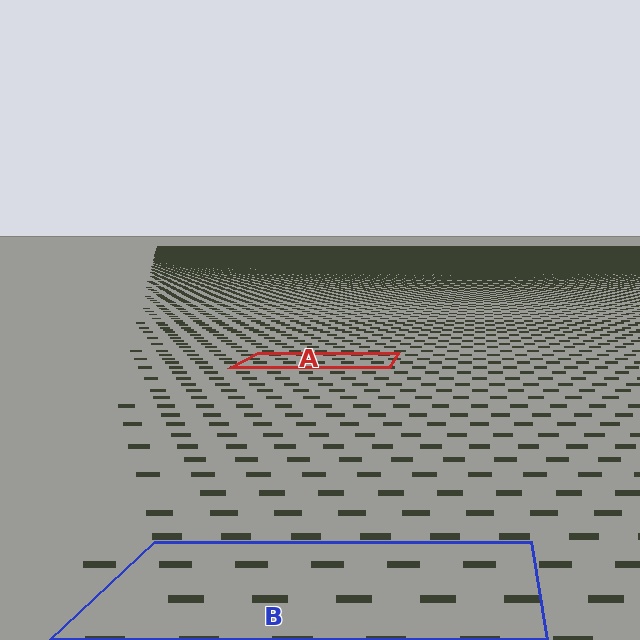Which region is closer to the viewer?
Region B is closer. The texture elements there are larger and more spread out.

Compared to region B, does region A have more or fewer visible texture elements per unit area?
Region A has more texture elements per unit area — they are packed more densely because it is farther away.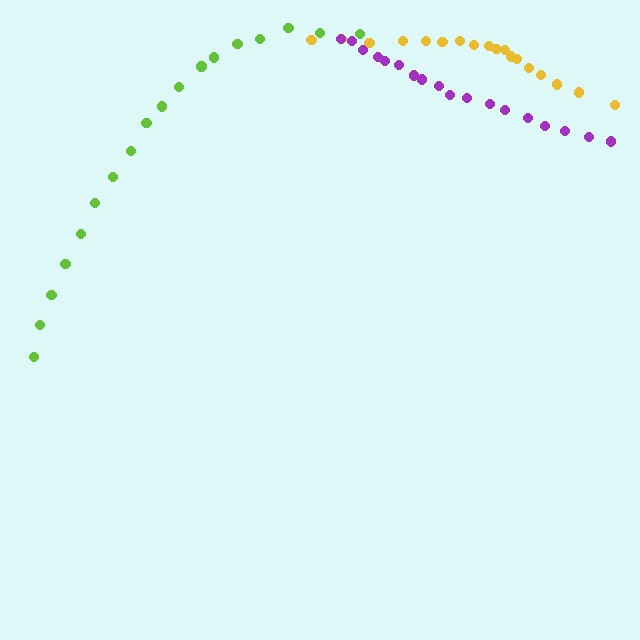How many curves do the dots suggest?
There are 3 distinct paths.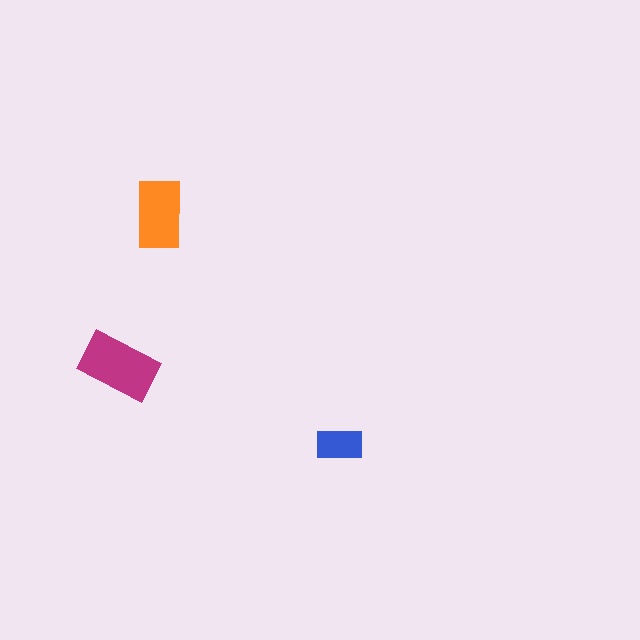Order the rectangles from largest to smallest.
the magenta one, the orange one, the blue one.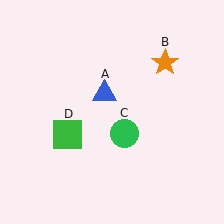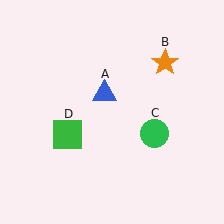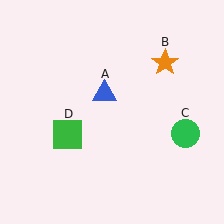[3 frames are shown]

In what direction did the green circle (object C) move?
The green circle (object C) moved right.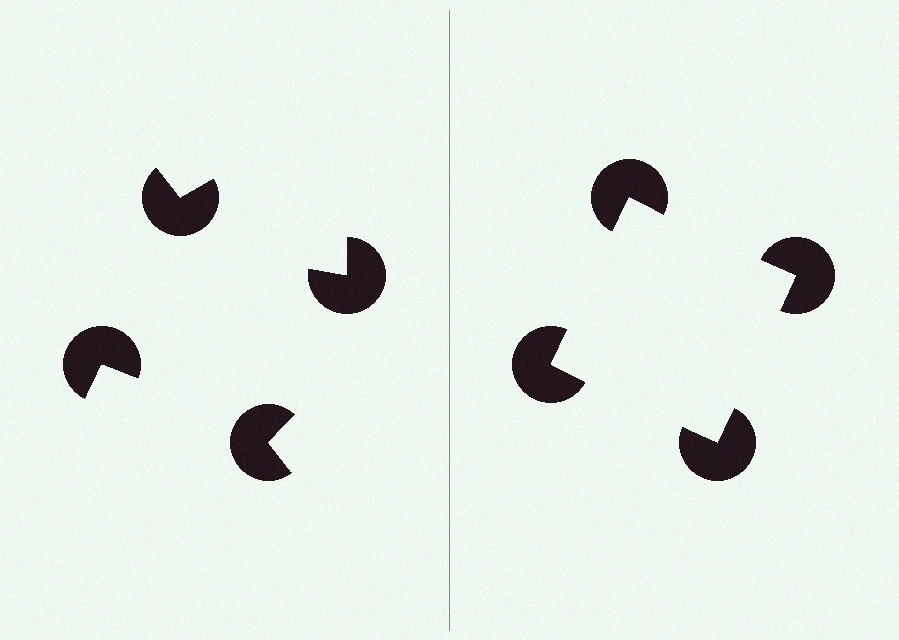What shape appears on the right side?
An illusory square.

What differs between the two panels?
The pac-man discs are positioned identically on both sides; only the wedge orientations differ. On the right they align to a square; on the left they are misaligned.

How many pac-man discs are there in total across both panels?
8 — 4 on each side.